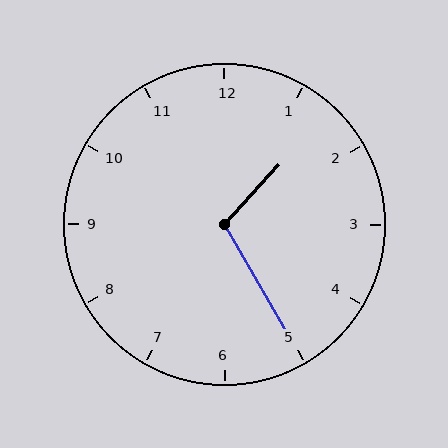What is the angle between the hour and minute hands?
Approximately 108 degrees.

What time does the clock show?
1:25.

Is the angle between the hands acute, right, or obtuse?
It is obtuse.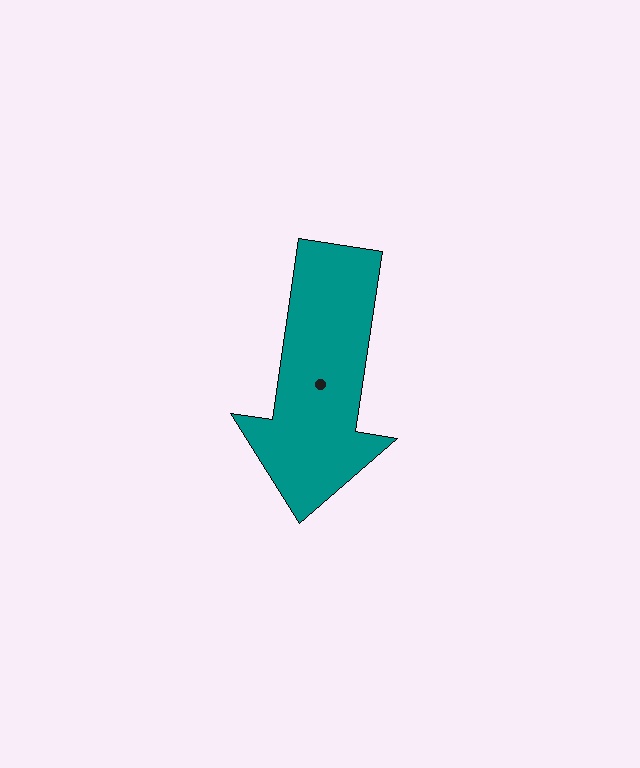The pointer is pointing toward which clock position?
Roughly 6 o'clock.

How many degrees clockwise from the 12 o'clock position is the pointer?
Approximately 188 degrees.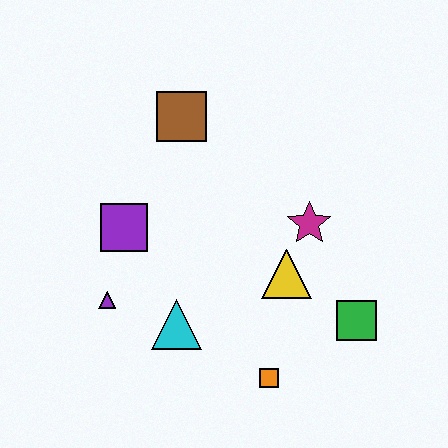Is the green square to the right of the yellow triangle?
Yes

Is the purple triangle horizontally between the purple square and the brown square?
No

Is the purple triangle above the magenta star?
No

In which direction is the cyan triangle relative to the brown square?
The cyan triangle is below the brown square.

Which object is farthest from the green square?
The brown square is farthest from the green square.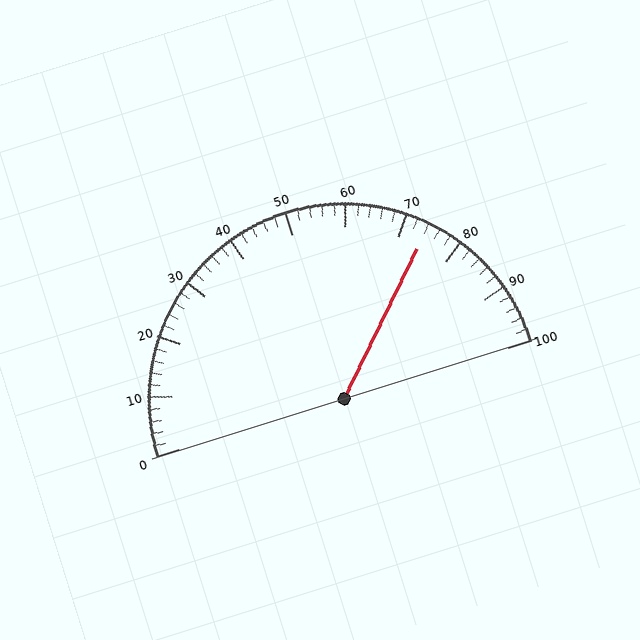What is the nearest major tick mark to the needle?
The nearest major tick mark is 70.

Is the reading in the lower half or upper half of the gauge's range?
The reading is in the upper half of the range (0 to 100).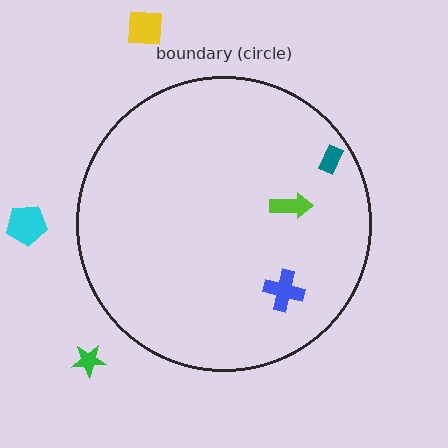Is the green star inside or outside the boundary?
Outside.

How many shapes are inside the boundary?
3 inside, 3 outside.